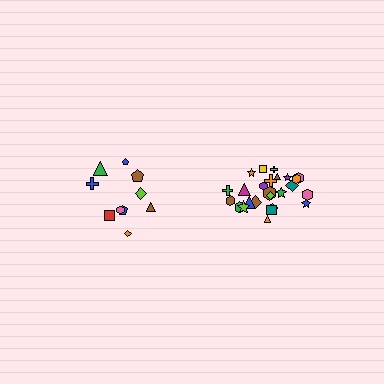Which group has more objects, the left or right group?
The right group.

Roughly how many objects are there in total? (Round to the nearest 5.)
Roughly 35 objects in total.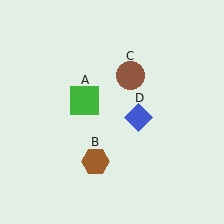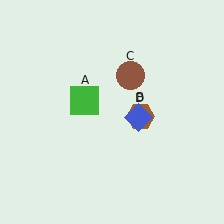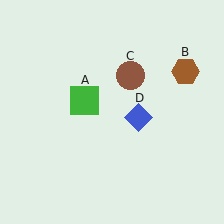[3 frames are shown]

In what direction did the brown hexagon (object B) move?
The brown hexagon (object B) moved up and to the right.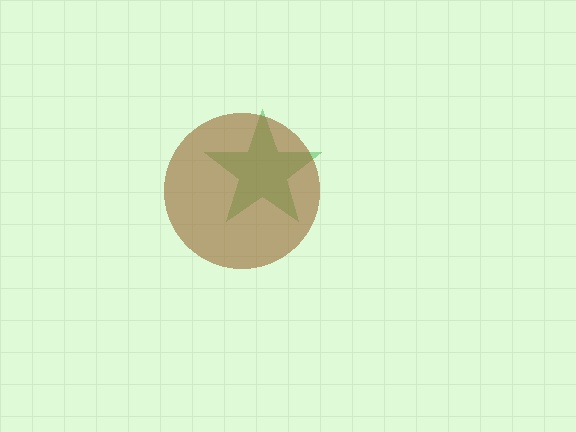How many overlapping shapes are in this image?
There are 2 overlapping shapes in the image.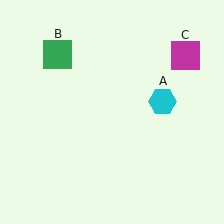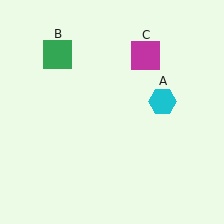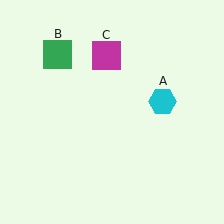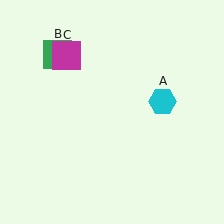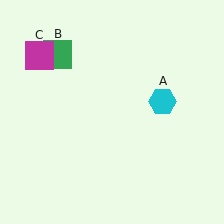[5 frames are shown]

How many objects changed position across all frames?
1 object changed position: magenta square (object C).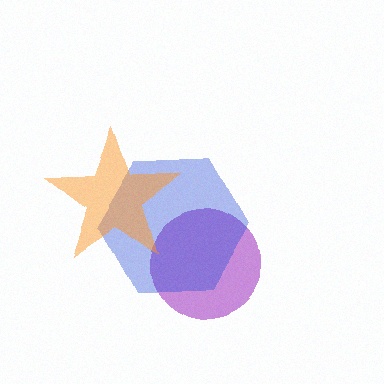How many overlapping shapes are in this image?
There are 3 overlapping shapes in the image.